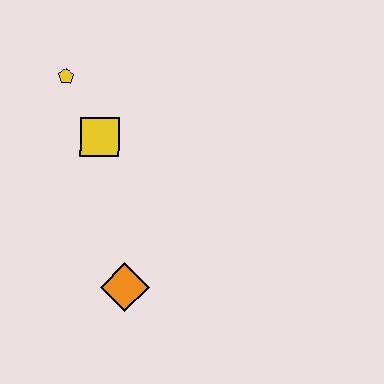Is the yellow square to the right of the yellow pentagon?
Yes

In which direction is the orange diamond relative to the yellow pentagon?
The orange diamond is below the yellow pentagon.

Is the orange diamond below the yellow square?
Yes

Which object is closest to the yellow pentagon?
The yellow square is closest to the yellow pentagon.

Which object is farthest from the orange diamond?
The yellow pentagon is farthest from the orange diamond.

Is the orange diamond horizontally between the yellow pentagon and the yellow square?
No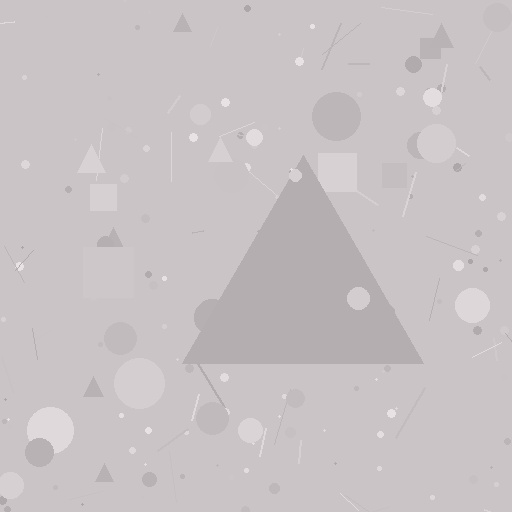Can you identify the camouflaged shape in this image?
The camouflaged shape is a triangle.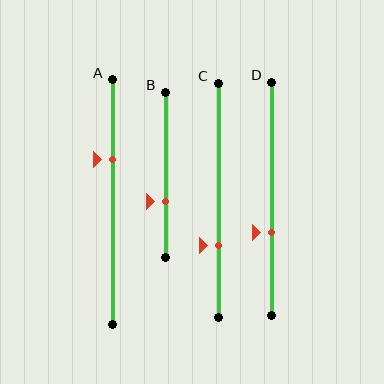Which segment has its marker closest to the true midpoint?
Segment D has its marker closest to the true midpoint.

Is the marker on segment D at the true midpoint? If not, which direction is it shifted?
No, the marker on segment D is shifted downward by about 14% of the segment length.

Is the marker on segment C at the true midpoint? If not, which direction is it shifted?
No, the marker on segment C is shifted downward by about 19% of the segment length.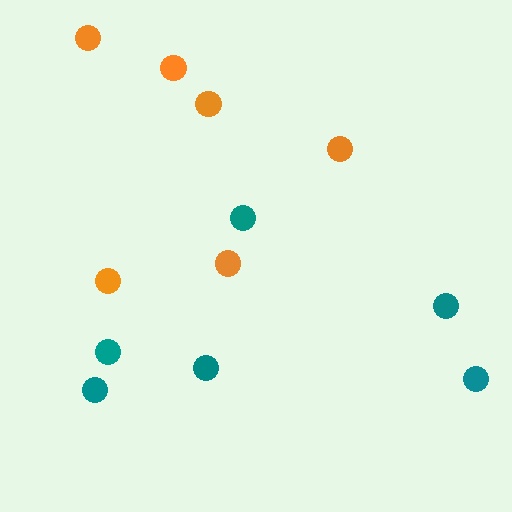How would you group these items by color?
There are 2 groups: one group of teal circles (6) and one group of orange circles (6).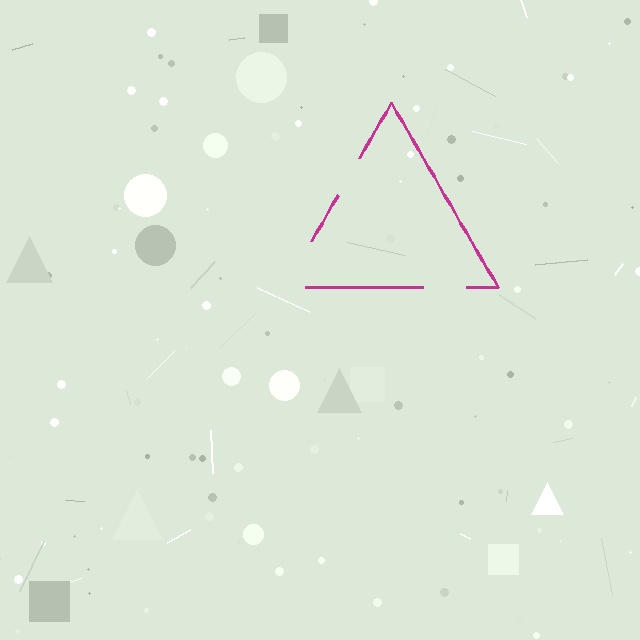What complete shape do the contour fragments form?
The contour fragments form a triangle.